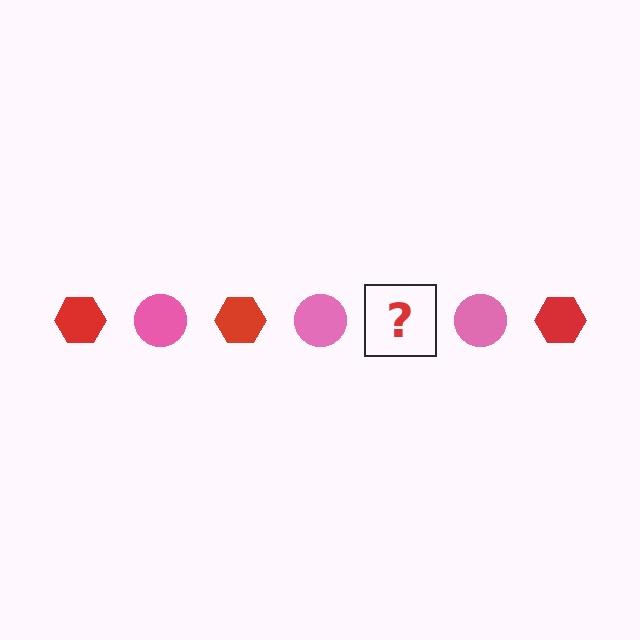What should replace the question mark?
The question mark should be replaced with a red hexagon.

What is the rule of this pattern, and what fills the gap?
The rule is that the pattern alternates between red hexagon and pink circle. The gap should be filled with a red hexagon.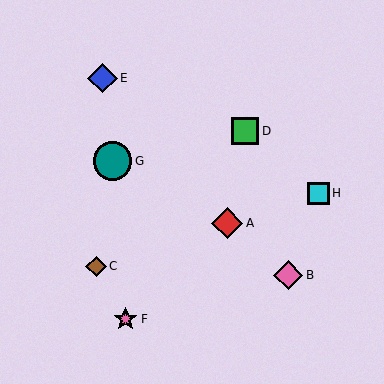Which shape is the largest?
The teal circle (labeled G) is the largest.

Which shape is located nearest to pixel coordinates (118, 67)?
The blue diamond (labeled E) at (103, 78) is nearest to that location.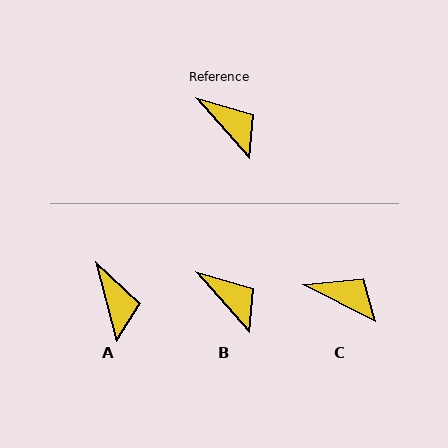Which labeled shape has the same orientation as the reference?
B.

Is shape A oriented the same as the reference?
No, it is off by about 27 degrees.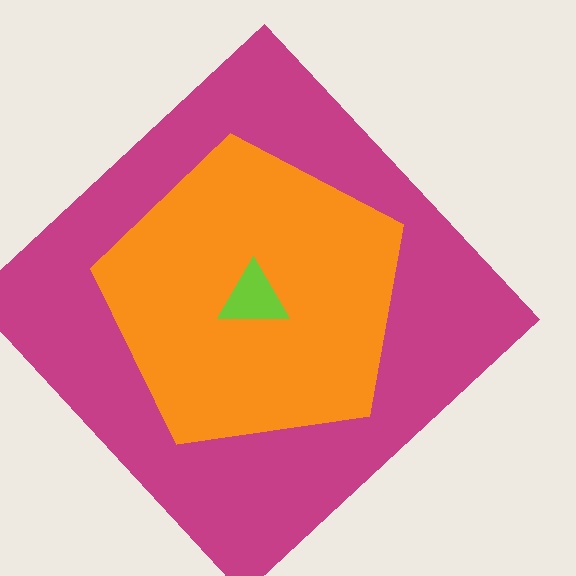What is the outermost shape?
The magenta diamond.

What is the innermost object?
The lime triangle.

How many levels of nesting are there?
3.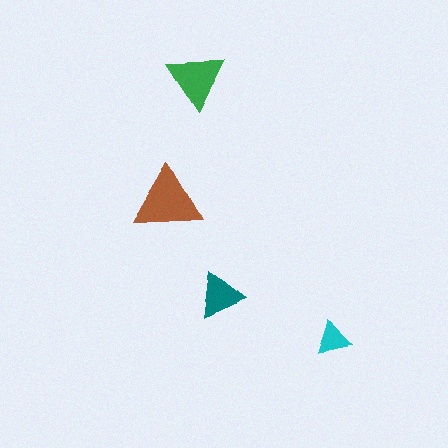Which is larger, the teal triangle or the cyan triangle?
The teal one.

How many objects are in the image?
There are 4 objects in the image.